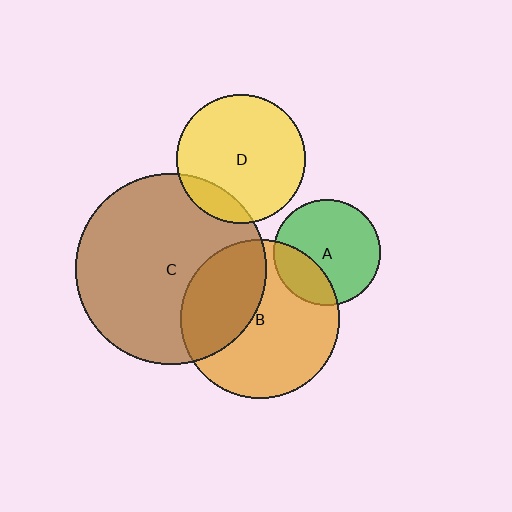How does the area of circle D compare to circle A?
Approximately 1.5 times.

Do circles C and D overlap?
Yes.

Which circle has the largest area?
Circle C (brown).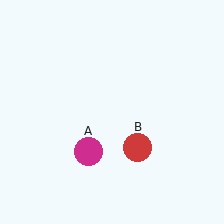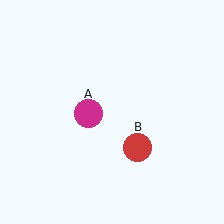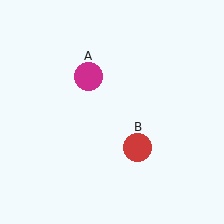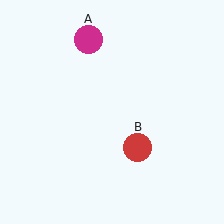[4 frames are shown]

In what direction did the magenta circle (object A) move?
The magenta circle (object A) moved up.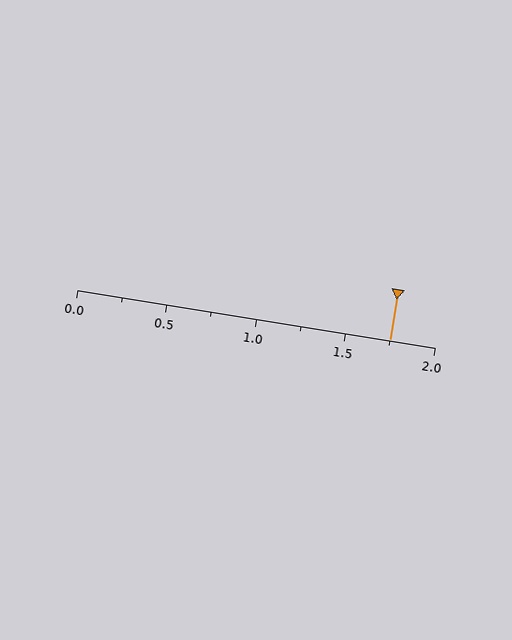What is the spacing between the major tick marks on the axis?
The major ticks are spaced 0.5 apart.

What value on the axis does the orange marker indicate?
The marker indicates approximately 1.75.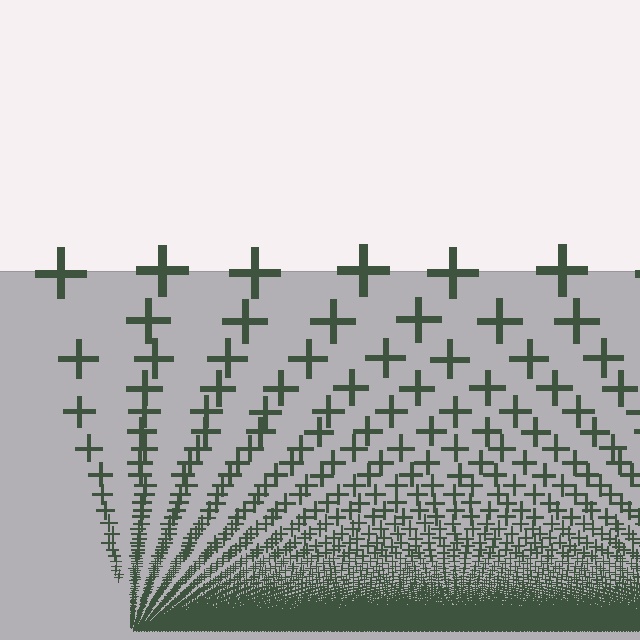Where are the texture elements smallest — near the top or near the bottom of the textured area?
Near the bottom.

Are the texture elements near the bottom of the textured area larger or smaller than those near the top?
Smaller. The gradient is inverted — elements near the bottom are smaller and denser.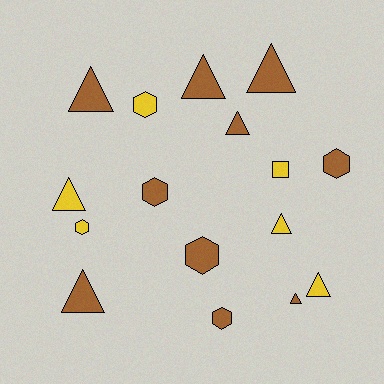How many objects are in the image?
There are 16 objects.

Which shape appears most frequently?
Triangle, with 9 objects.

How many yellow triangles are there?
There are 3 yellow triangles.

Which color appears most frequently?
Brown, with 10 objects.